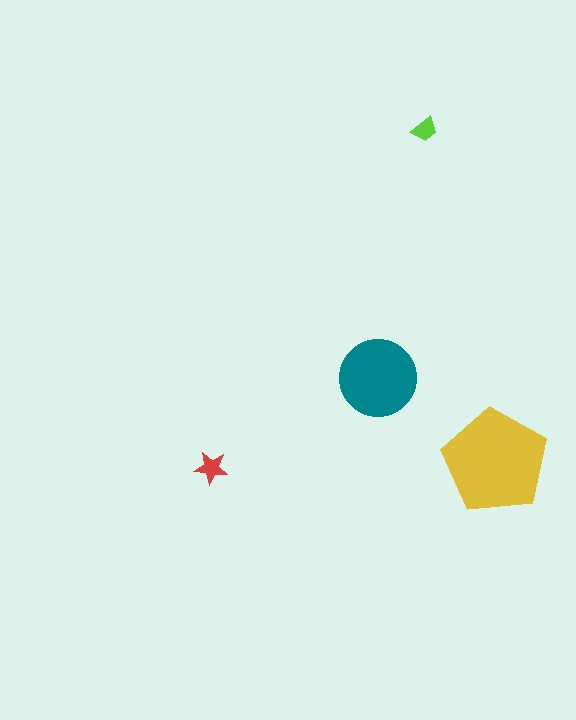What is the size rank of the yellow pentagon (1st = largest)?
1st.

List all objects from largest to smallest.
The yellow pentagon, the teal circle, the red star, the lime trapezoid.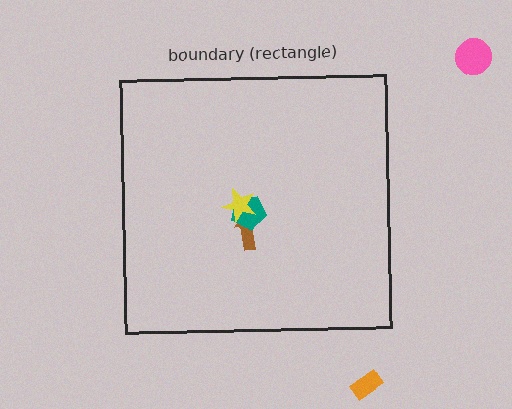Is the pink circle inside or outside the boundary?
Outside.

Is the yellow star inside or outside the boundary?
Inside.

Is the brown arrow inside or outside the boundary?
Inside.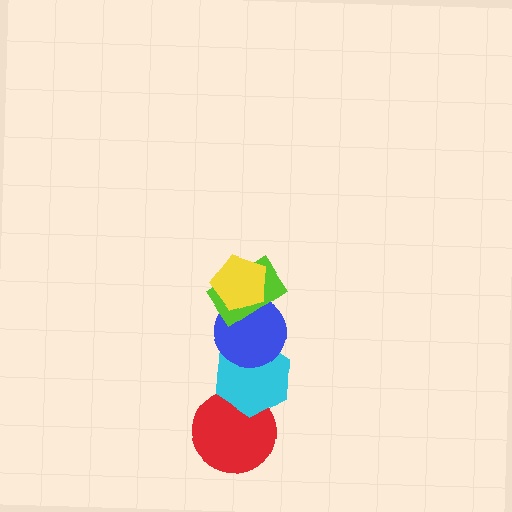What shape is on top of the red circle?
The cyan hexagon is on top of the red circle.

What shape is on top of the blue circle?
The lime rectangle is on top of the blue circle.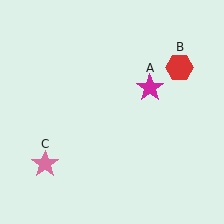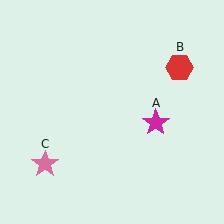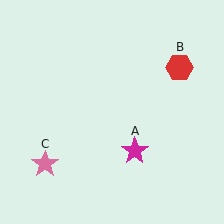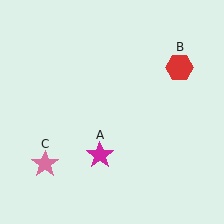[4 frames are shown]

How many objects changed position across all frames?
1 object changed position: magenta star (object A).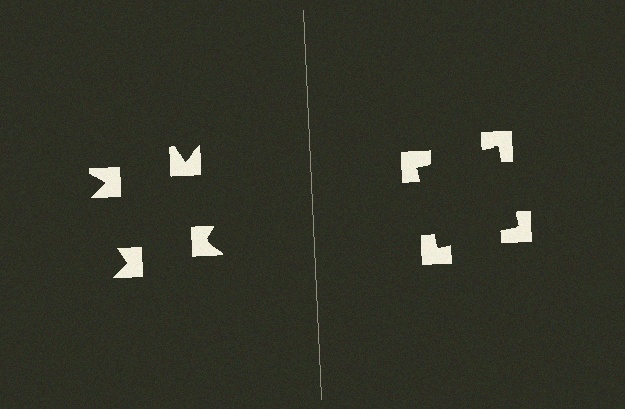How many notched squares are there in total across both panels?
8 — 4 on each side.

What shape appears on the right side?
An illusory square.